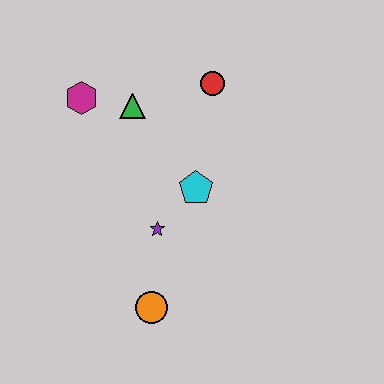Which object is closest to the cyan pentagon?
The purple star is closest to the cyan pentagon.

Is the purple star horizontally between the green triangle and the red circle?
Yes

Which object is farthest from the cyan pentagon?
The magenta hexagon is farthest from the cyan pentagon.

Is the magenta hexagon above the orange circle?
Yes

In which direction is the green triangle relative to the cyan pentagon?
The green triangle is above the cyan pentagon.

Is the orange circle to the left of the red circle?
Yes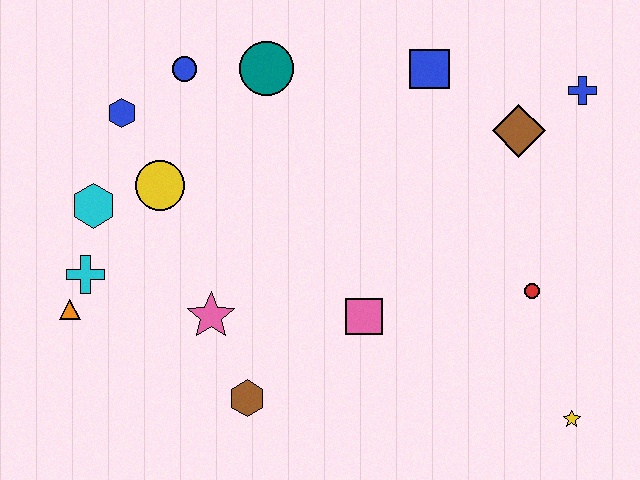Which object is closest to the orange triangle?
The cyan cross is closest to the orange triangle.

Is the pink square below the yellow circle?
Yes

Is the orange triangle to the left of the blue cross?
Yes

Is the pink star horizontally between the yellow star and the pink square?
No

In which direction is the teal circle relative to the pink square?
The teal circle is above the pink square.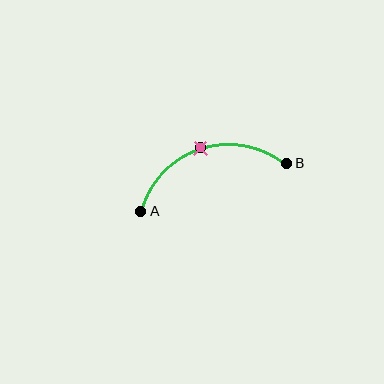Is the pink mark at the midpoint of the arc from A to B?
Yes. The pink mark lies on the arc at equal arc-length from both A and B — it is the arc midpoint.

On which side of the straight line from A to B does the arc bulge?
The arc bulges above the straight line connecting A and B.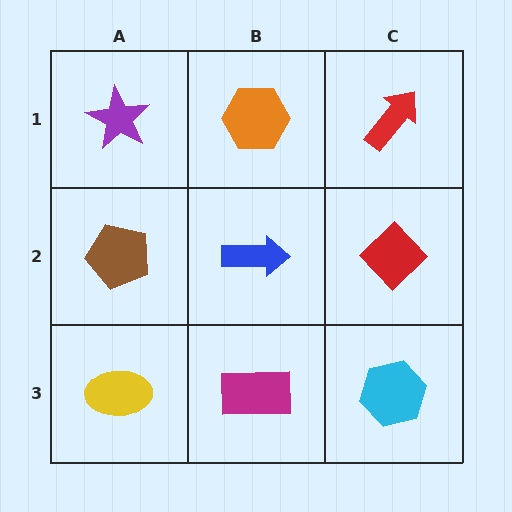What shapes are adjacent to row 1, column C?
A red diamond (row 2, column C), an orange hexagon (row 1, column B).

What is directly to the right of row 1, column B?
A red arrow.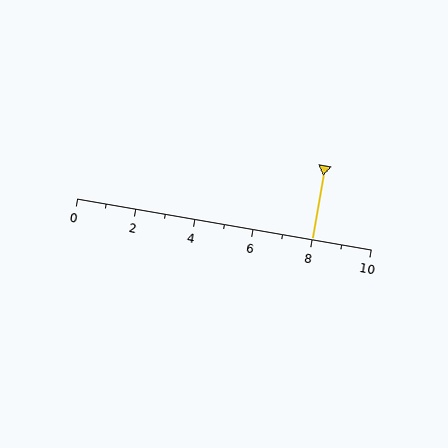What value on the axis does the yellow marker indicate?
The marker indicates approximately 8.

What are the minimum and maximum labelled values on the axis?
The axis runs from 0 to 10.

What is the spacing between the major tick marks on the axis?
The major ticks are spaced 2 apart.